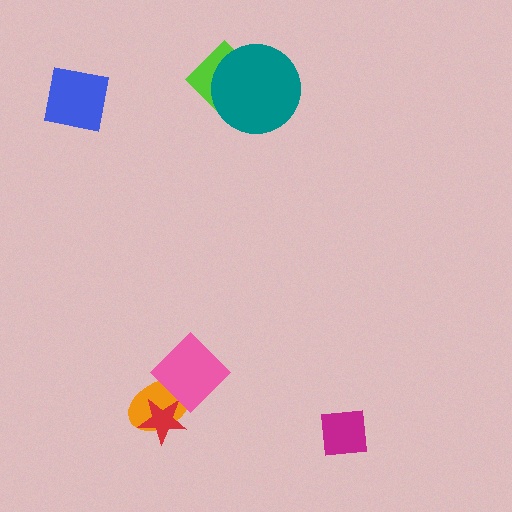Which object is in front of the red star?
The pink diamond is in front of the red star.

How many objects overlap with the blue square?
0 objects overlap with the blue square.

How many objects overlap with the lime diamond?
1 object overlaps with the lime diamond.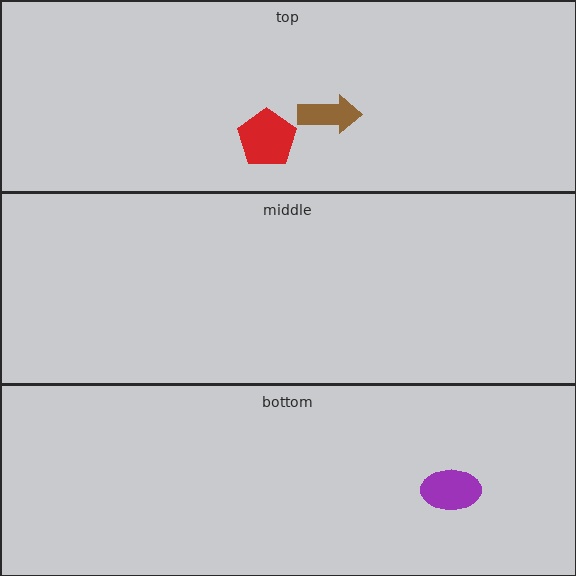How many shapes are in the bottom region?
1.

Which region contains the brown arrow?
The top region.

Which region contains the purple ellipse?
The bottom region.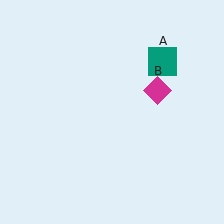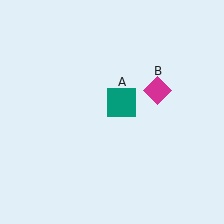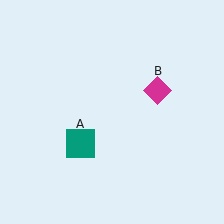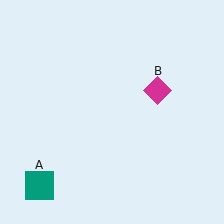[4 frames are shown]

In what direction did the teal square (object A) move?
The teal square (object A) moved down and to the left.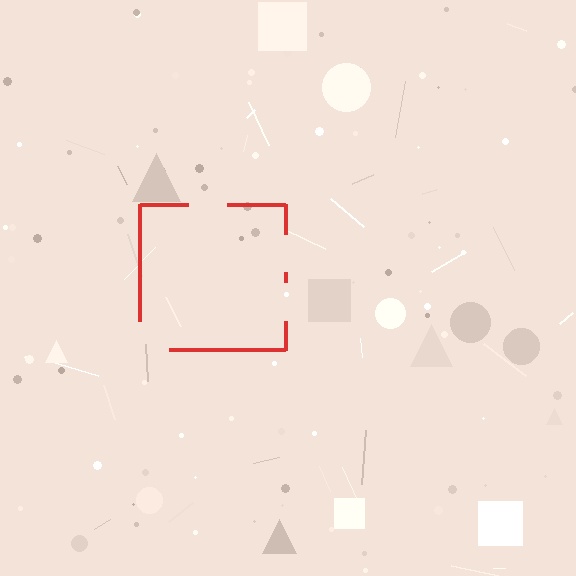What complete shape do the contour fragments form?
The contour fragments form a square.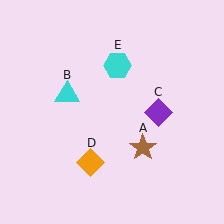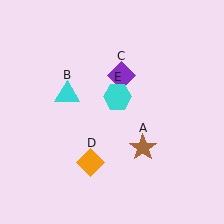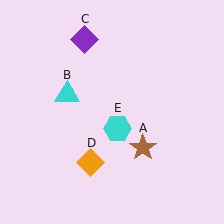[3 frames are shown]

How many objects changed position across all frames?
2 objects changed position: purple diamond (object C), cyan hexagon (object E).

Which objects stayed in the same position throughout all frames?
Brown star (object A) and cyan triangle (object B) and orange diamond (object D) remained stationary.